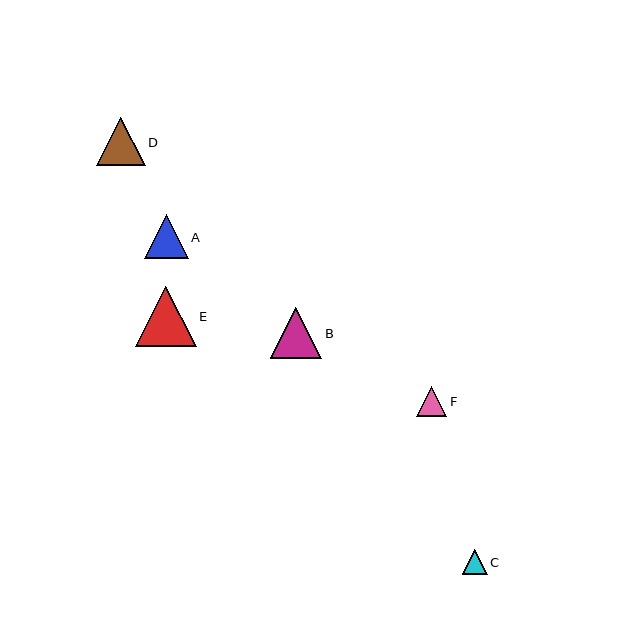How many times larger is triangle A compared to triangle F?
Triangle A is approximately 1.5 times the size of triangle F.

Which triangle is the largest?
Triangle E is the largest with a size of approximately 60 pixels.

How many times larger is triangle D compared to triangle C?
Triangle D is approximately 1.9 times the size of triangle C.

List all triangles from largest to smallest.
From largest to smallest: E, B, D, A, F, C.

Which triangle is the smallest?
Triangle C is the smallest with a size of approximately 25 pixels.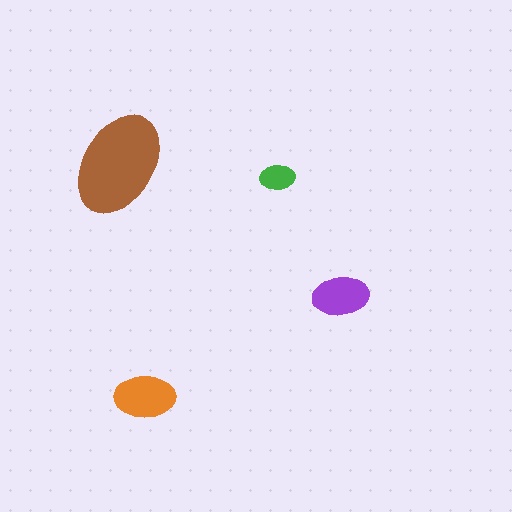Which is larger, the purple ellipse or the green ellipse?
The purple one.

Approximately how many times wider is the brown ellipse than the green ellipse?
About 3 times wider.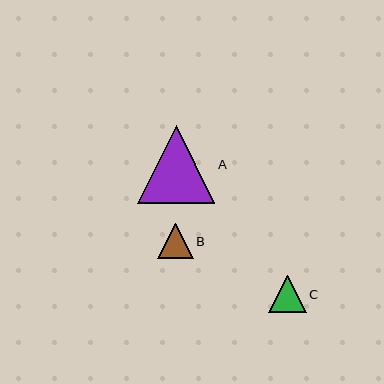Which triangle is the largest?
Triangle A is the largest with a size of approximately 78 pixels.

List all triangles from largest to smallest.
From largest to smallest: A, C, B.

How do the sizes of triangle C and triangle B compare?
Triangle C and triangle B are approximately the same size.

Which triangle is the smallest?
Triangle B is the smallest with a size of approximately 35 pixels.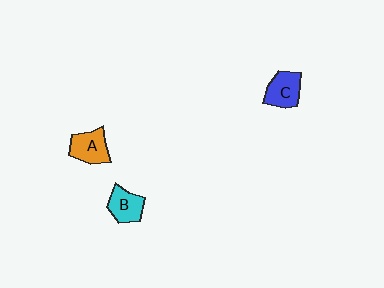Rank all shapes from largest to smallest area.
From largest to smallest: A (orange), C (blue), B (cyan).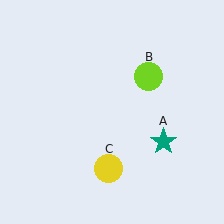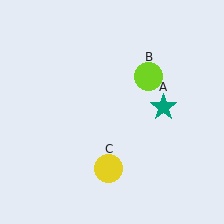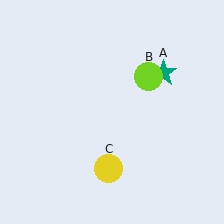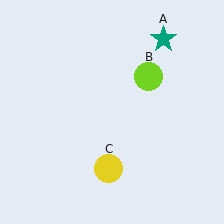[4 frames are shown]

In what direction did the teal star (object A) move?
The teal star (object A) moved up.